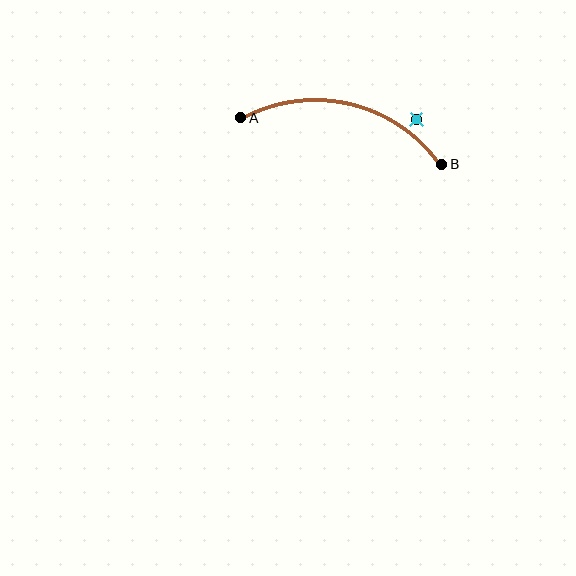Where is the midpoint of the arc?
The arc midpoint is the point on the curve farthest from the straight line joining A and B. It sits above that line.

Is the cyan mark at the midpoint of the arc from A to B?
No — the cyan mark does not lie on the arc at all. It sits slightly outside the curve.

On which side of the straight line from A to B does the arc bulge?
The arc bulges above the straight line connecting A and B.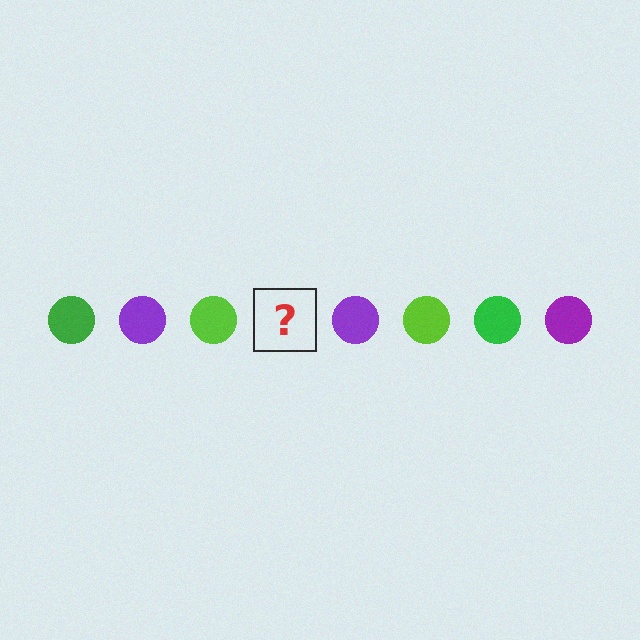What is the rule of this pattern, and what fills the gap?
The rule is that the pattern cycles through green, purple, lime circles. The gap should be filled with a green circle.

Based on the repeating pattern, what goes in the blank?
The blank should be a green circle.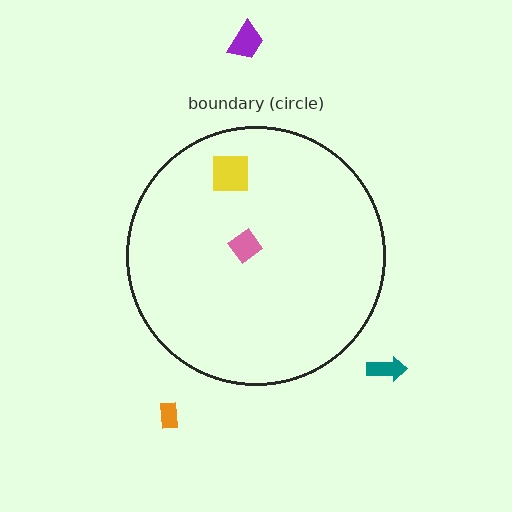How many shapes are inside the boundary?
2 inside, 3 outside.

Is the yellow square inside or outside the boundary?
Inside.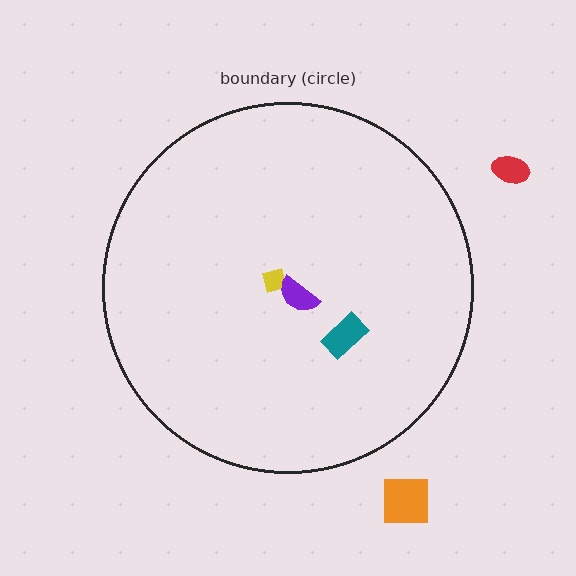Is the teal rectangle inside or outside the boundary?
Inside.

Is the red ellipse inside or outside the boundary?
Outside.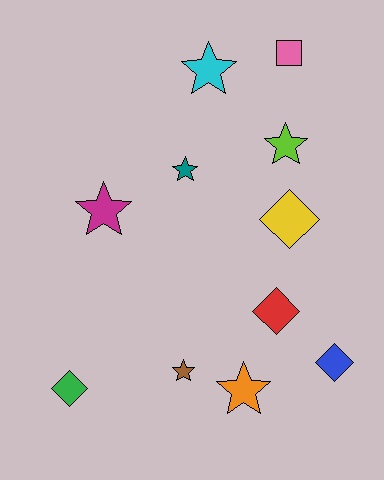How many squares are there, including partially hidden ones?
There is 1 square.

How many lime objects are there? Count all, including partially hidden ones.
There is 1 lime object.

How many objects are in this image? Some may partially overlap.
There are 11 objects.